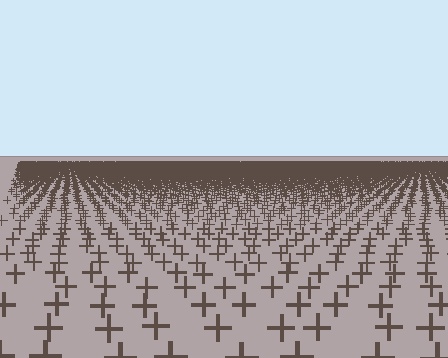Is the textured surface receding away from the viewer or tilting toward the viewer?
The surface is receding away from the viewer. Texture elements get smaller and denser toward the top.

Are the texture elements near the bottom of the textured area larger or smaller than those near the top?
Larger. Near the bottom, elements are closer to the viewer and appear at a bigger on-screen size.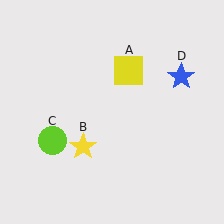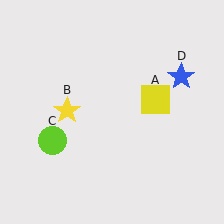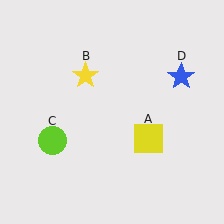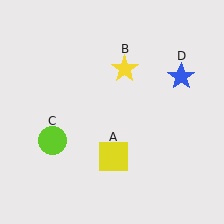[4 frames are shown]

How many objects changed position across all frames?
2 objects changed position: yellow square (object A), yellow star (object B).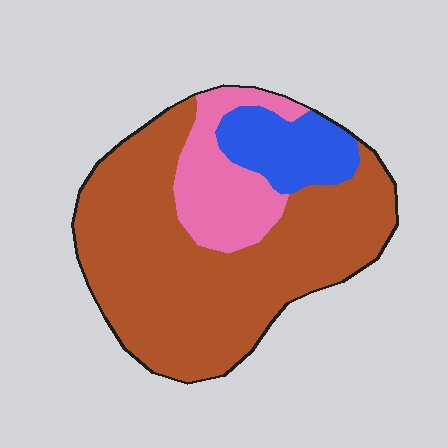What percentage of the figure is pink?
Pink covers roughly 20% of the figure.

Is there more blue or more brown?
Brown.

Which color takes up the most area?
Brown, at roughly 70%.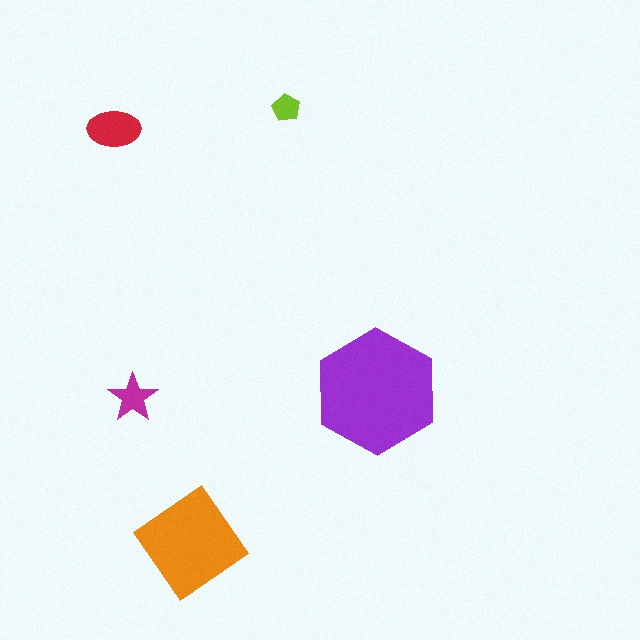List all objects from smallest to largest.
The lime pentagon, the magenta star, the red ellipse, the orange diamond, the purple hexagon.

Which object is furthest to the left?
The red ellipse is leftmost.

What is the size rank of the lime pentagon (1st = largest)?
5th.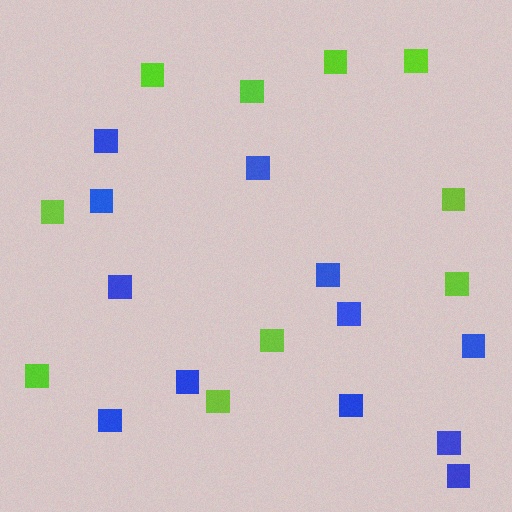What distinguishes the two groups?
There are 2 groups: one group of blue squares (12) and one group of lime squares (10).